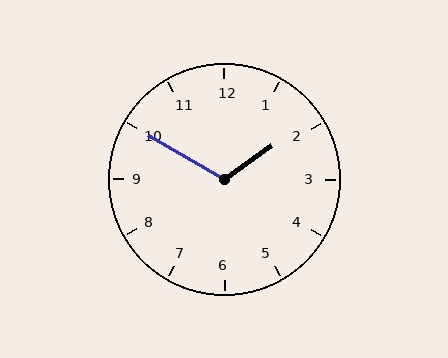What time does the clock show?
1:50.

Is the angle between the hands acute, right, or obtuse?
It is obtuse.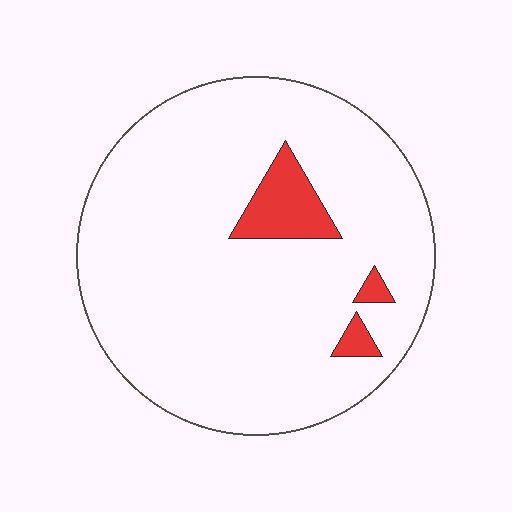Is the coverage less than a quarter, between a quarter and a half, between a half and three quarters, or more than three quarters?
Less than a quarter.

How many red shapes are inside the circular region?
3.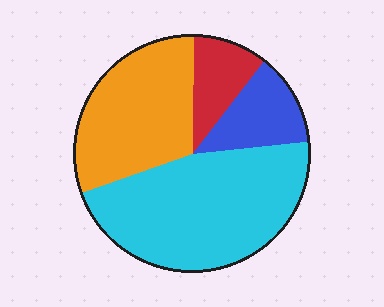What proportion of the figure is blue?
Blue covers 13% of the figure.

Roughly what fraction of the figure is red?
Red covers around 10% of the figure.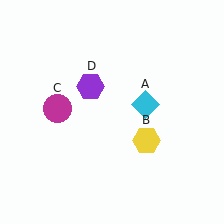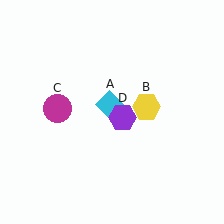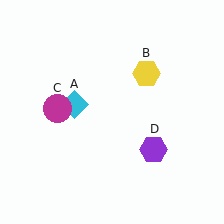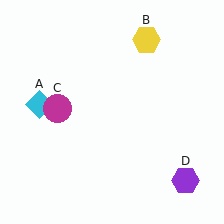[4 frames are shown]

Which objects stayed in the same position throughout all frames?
Magenta circle (object C) remained stationary.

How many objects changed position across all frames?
3 objects changed position: cyan diamond (object A), yellow hexagon (object B), purple hexagon (object D).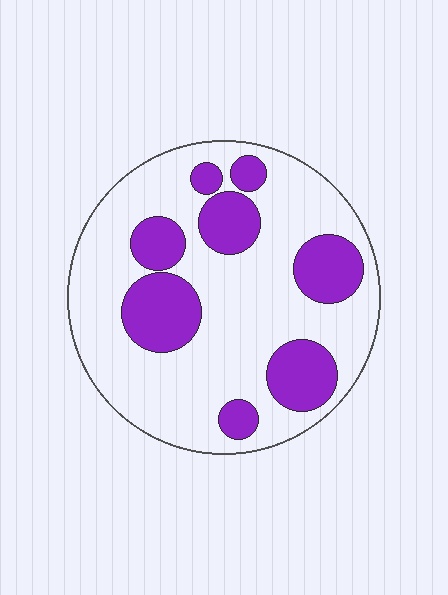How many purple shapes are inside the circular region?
8.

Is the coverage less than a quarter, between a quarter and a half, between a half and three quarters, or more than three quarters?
Between a quarter and a half.